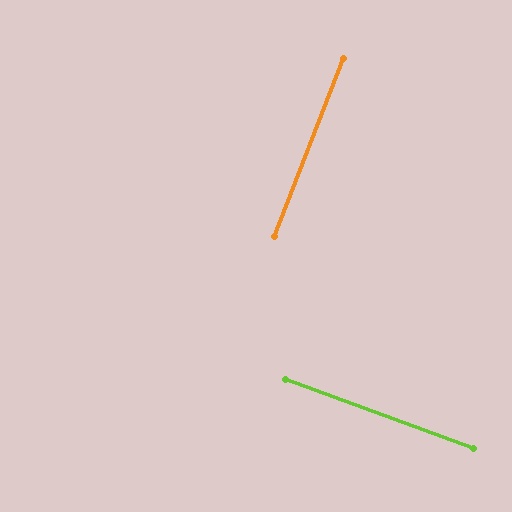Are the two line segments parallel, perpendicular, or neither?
Perpendicular — they meet at approximately 89°.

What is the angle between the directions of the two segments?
Approximately 89 degrees.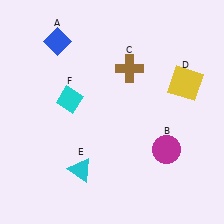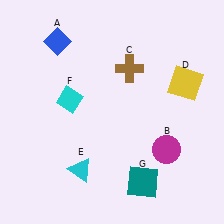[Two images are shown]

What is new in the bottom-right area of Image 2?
A teal square (G) was added in the bottom-right area of Image 2.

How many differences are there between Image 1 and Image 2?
There is 1 difference between the two images.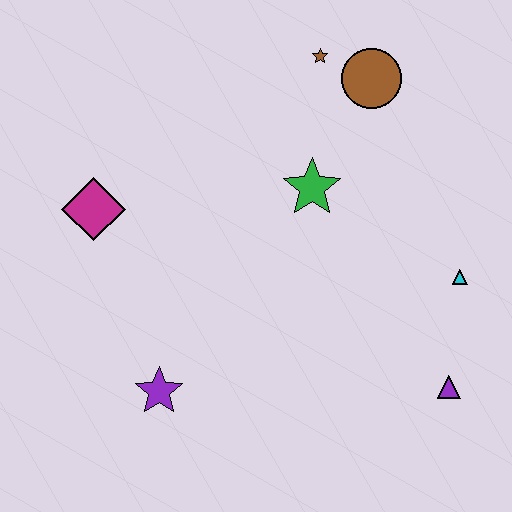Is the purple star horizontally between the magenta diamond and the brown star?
Yes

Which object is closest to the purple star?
The magenta diamond is closest to the purple star.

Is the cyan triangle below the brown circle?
Yes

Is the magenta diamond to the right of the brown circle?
No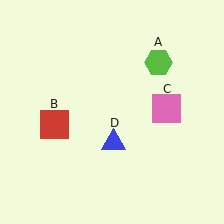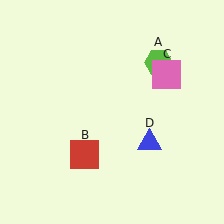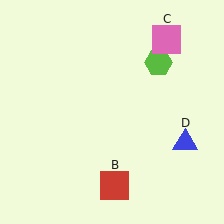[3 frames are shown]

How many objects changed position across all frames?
3 objects changed position: red square (object B), pink square (object C), blue triangle (object D).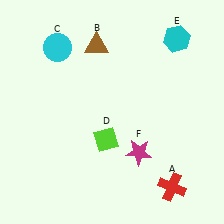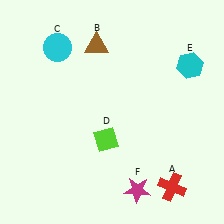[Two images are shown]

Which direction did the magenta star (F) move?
The magenta star (F) moved down.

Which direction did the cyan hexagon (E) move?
The cyan hexagon (E) moved down.